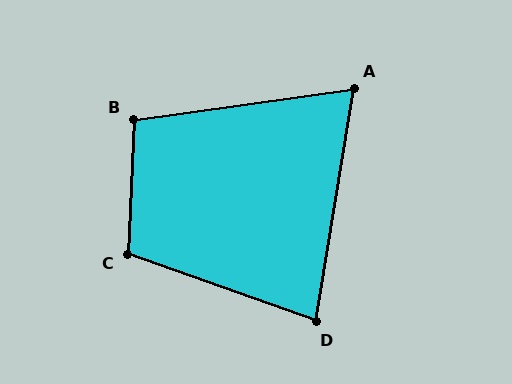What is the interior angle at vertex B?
Approximately 100 degrees (obtuse).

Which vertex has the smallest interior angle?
A, at approximately 73 degrees.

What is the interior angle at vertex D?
Approximately 80 degrees (acute).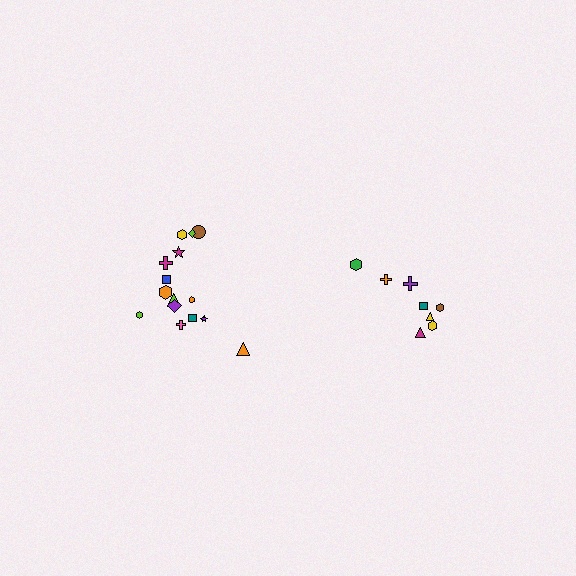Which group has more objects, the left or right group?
The left group.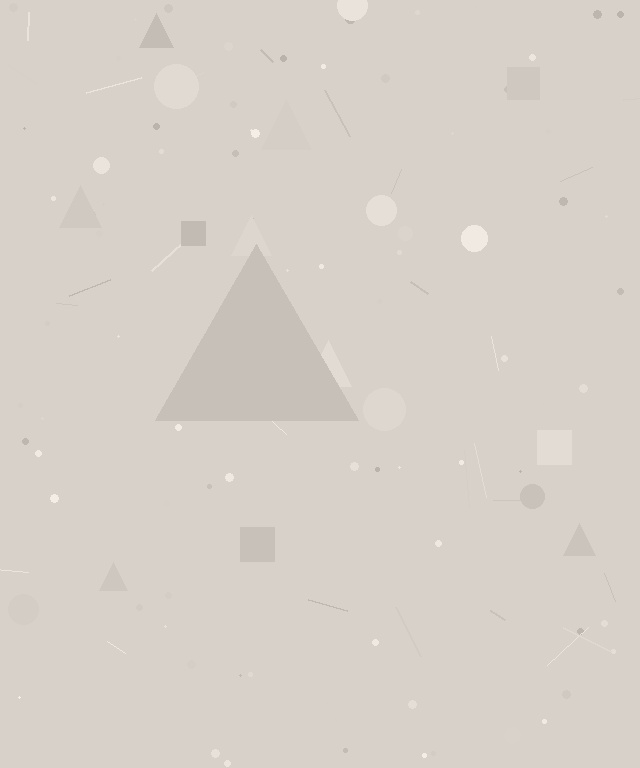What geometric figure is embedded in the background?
A triangle is embedded in the background.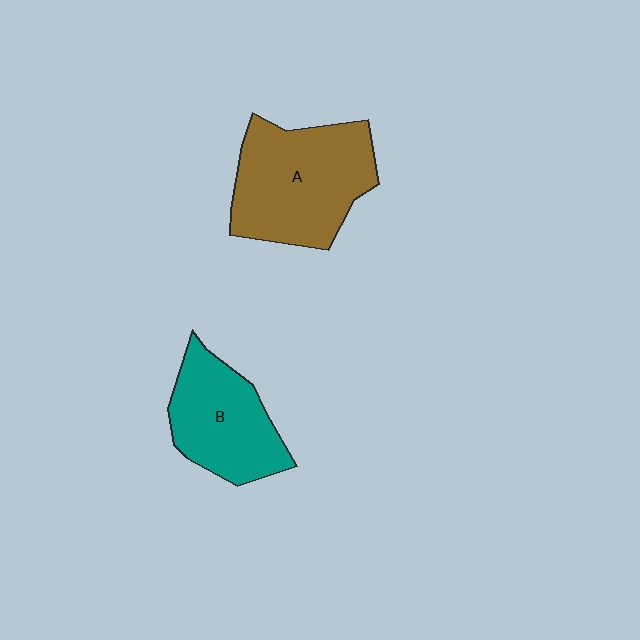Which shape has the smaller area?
Shape B (teal).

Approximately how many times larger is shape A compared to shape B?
Approximately 1.4 times.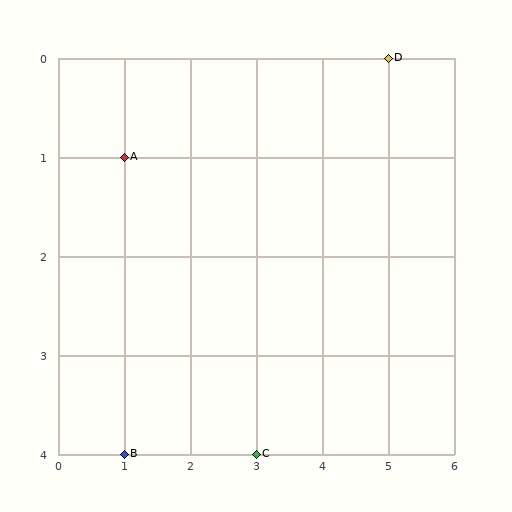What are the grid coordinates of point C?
Point C is at grid coordinates (3, 4).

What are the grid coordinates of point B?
Point B is at grid coordinates (1, 4).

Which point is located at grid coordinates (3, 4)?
Point C is at (3, 4).